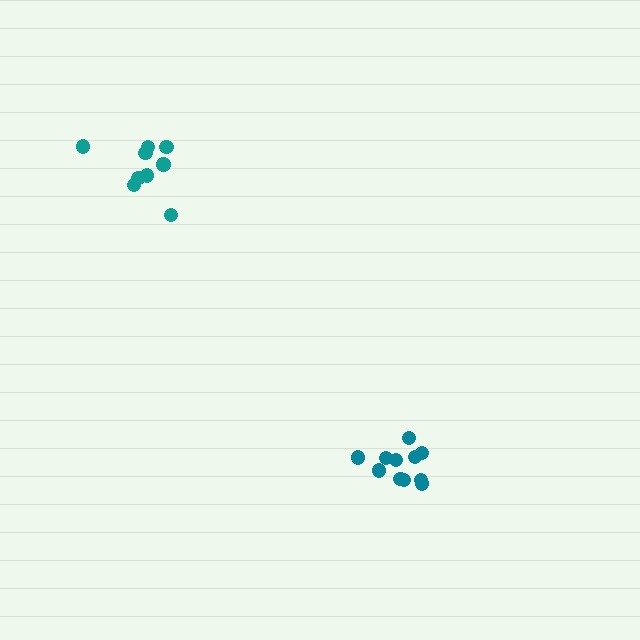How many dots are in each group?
Group 1: 9 dots, Group 2: 11 dots (20 total).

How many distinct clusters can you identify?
There are 2 distinct clusters.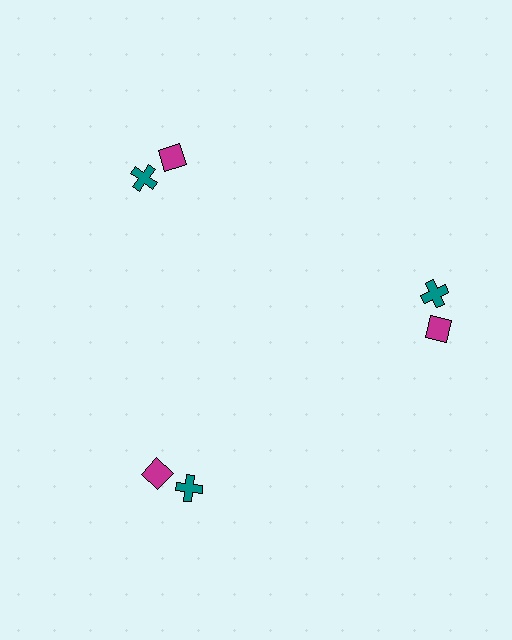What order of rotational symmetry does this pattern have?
This pattern has 3-fold rotational symmetry.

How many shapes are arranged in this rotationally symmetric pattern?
There are 6 shapes, arranged in 3 groups of 2.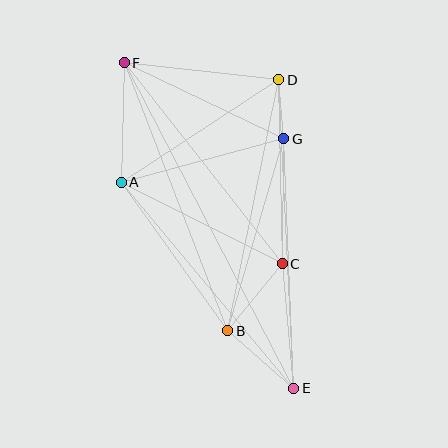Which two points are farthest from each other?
Points E and F are farthest from each other.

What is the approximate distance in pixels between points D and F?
The distance between D and F is approximately 155 pixels.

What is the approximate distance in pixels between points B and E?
The distance between B and E is approximately 88 pixels.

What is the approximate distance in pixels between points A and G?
The distance between A and G is approximately 168 pixels.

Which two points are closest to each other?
Points D and G are closest to each other.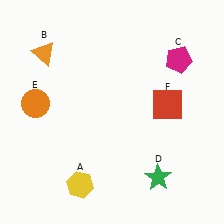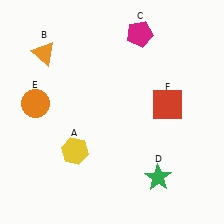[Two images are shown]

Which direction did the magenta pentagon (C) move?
The magenta pentagon (C) moved left.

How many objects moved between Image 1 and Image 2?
2 objects moved between the two images.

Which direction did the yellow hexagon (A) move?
The yellow hexagon (A) moved up.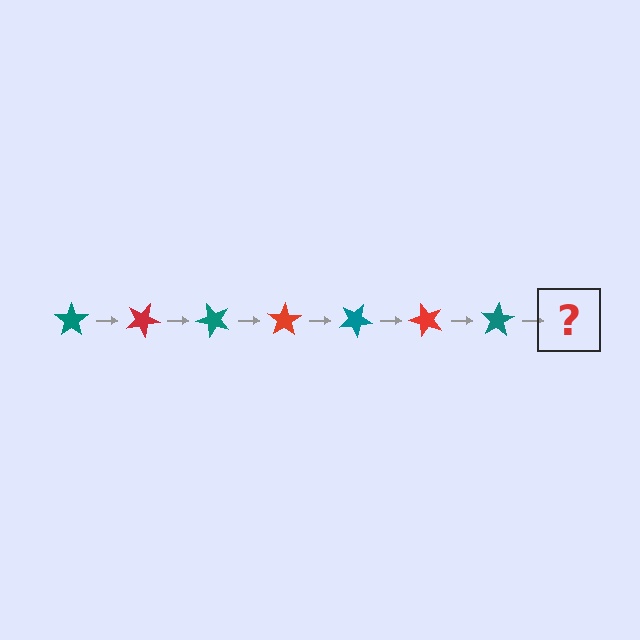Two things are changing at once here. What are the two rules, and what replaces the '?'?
The two rules are that it rotates 25 degrees each step and the color cycles through teal and red. The '?' should be a red star, rotated 175 degrees from the start.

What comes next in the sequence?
The next element should be a red star, rotated 175 degrees from the start.